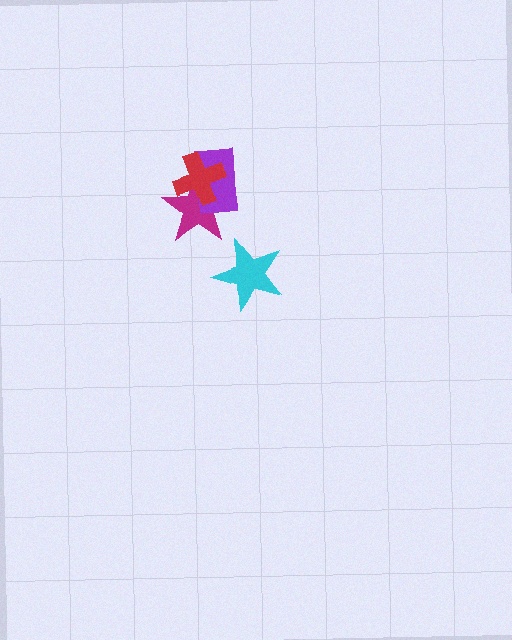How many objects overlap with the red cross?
2 objects overlap with the red cross.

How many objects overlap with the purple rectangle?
2 objects overlap with the purple rectangle.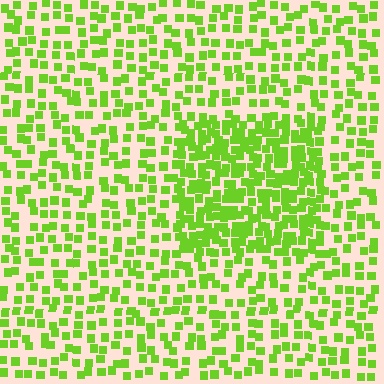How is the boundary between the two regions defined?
The boundary is defined by a change in element density (approximately 2.1x ratio). All elements are the same color, size, and shape.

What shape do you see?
I see a rectangle.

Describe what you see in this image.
The image contains small lime elements arranged at two different densities. A rectangle-shaped region is visible where the elements are more densely packed than the surrounding area.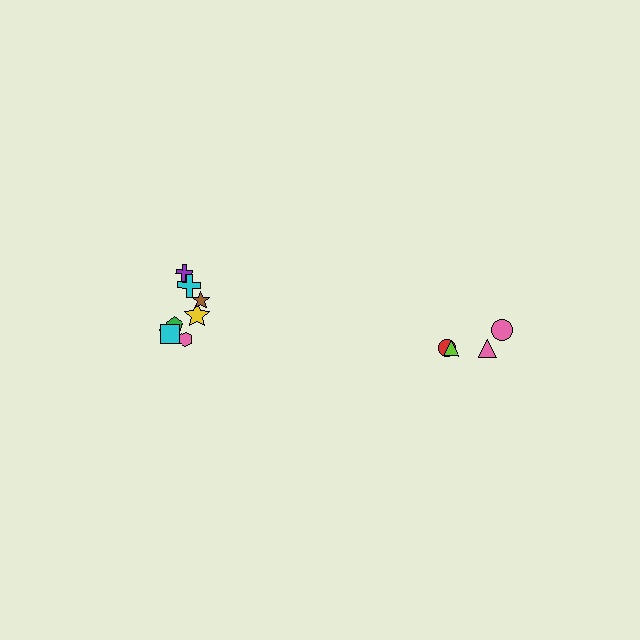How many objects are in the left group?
There are 8 objects.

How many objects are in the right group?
There are 4 objects.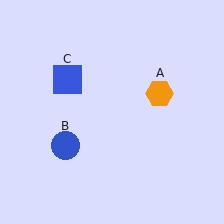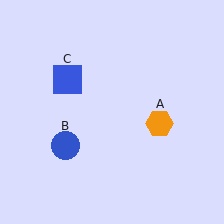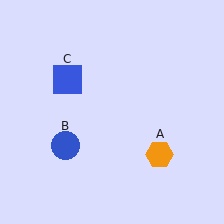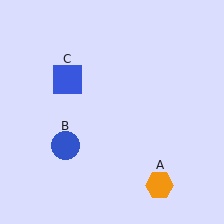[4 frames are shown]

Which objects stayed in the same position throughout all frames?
Blue circle (object B) and blue square (object C) remained stationary.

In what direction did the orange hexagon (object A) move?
The orange hexagon (object A) moved down.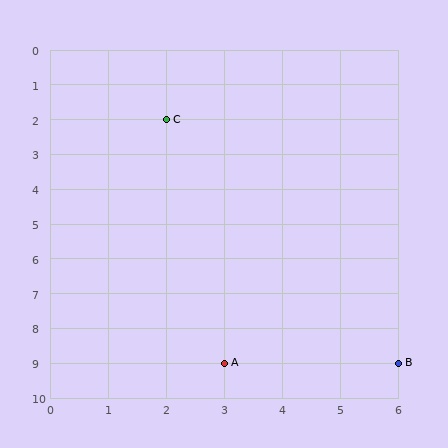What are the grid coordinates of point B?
Point B is at grid coordinates (6, 9).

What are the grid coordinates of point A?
Point A is at grid coordinates (3, 9).